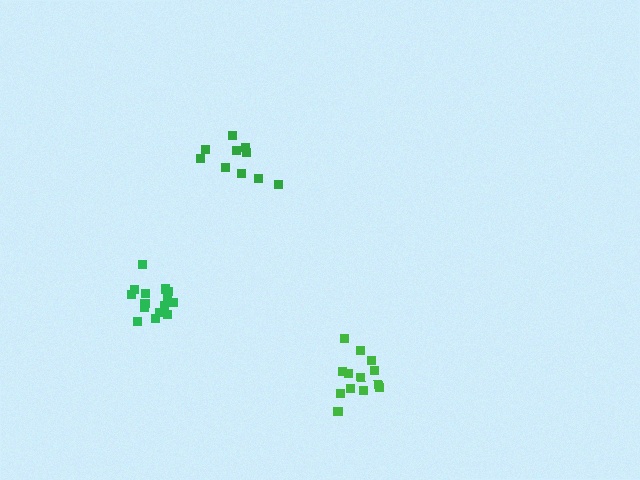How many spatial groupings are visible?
There are 3 spatial groupings.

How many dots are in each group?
Group 1: 15 dots, Group 2: 13 dots, Group 3: 10 dots (38 total).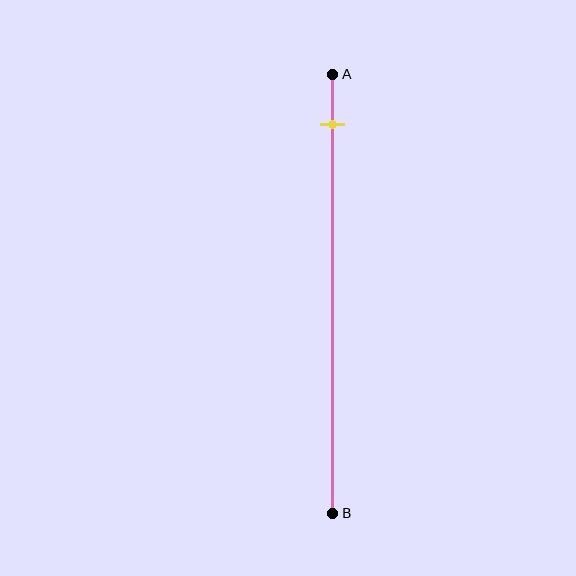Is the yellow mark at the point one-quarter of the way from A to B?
No, the mark is at about 10% from A, not at the 25% one-quarter point.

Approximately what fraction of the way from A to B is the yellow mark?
The yellow mark is approximately 10% of the way from A to B.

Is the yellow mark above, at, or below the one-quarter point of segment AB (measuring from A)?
The yellow mark is above the one-quarter point of segment AB.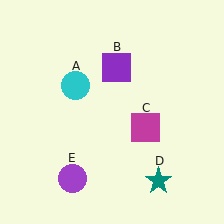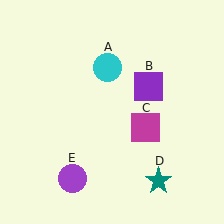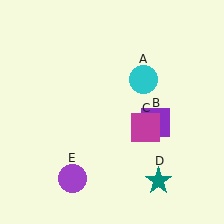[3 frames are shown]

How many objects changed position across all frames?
2 objects changed position: cyan circle (object A), purple square (object B).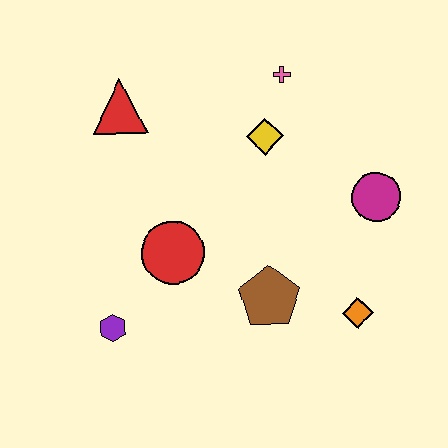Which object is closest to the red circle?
The purple hexagon is closest to the red circle.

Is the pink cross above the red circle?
Yes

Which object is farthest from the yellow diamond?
The purple hexagon is farthest from the yellow diamond.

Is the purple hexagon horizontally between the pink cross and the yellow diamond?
No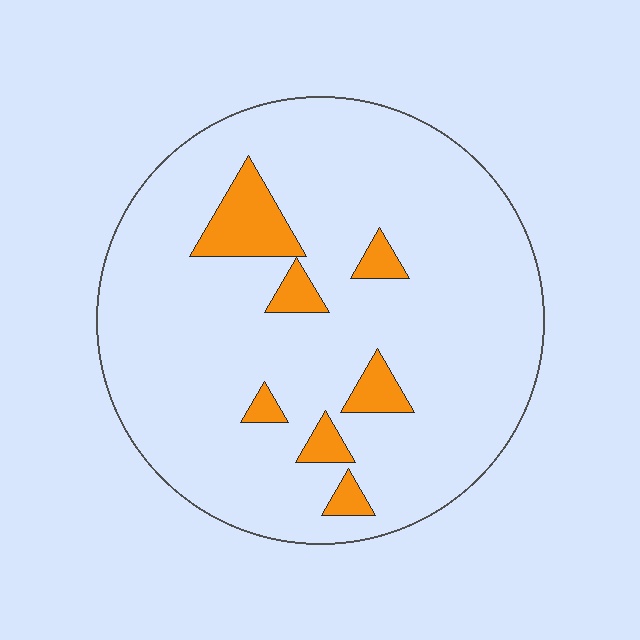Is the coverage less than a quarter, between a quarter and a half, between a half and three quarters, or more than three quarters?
Less than a quarter.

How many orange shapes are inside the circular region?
7.